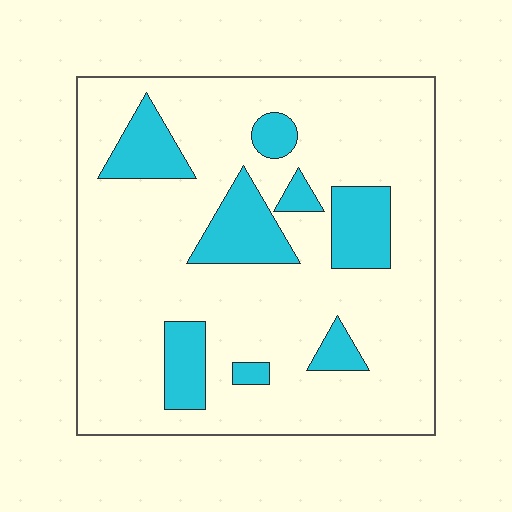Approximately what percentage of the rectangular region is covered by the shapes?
Approximately 20%.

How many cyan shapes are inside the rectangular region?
8.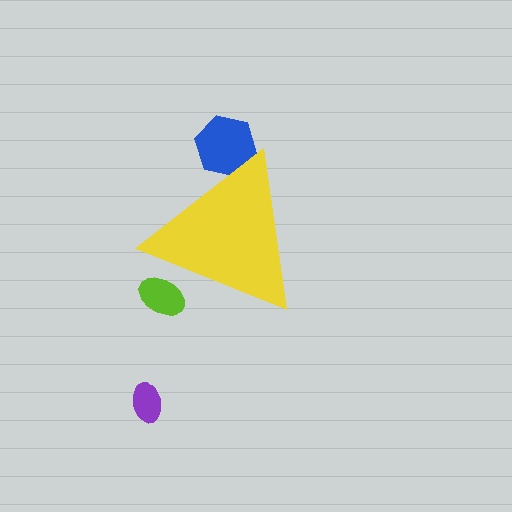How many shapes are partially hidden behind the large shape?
2 shapes are partially hidden.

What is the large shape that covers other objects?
A yellow triangle.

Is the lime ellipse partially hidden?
Yes, the lime ellipse is partially hidden behind the yellow triangle.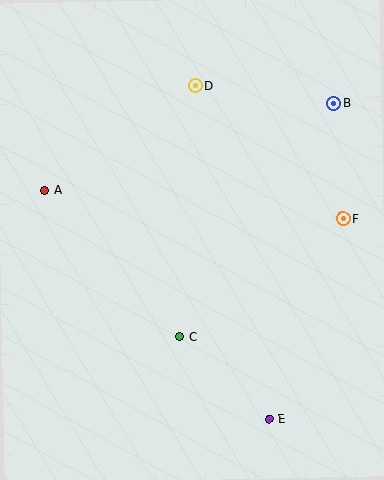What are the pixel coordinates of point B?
Point B is at (334, 103).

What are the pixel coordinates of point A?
Point A is at (45, 190).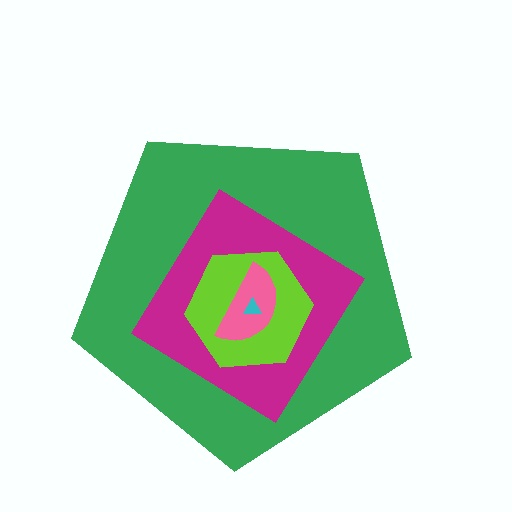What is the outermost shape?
The green pentagon.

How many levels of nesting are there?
5.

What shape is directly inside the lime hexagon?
The pink semicircle.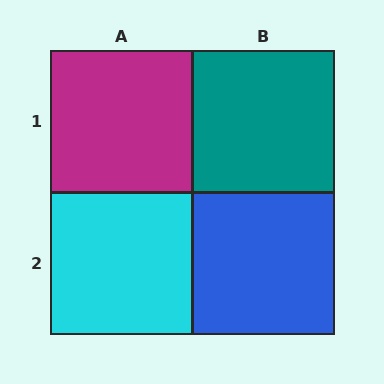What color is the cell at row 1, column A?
Magenta.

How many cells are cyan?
1 cell is cyan.